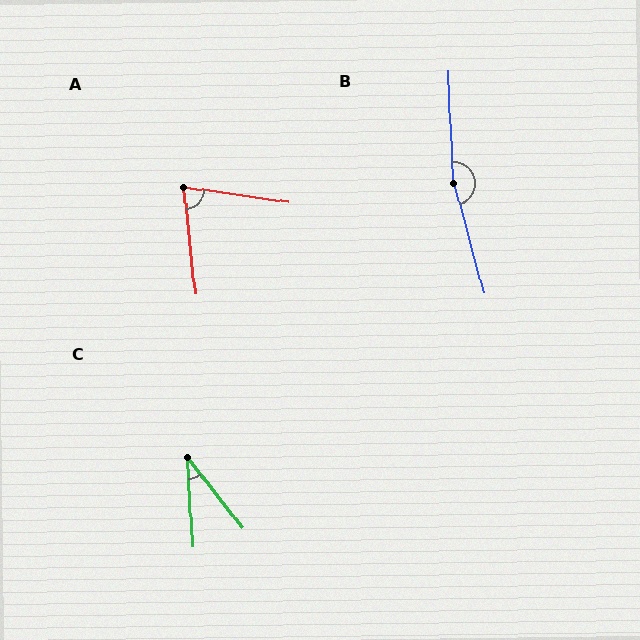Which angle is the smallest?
C, at approximately 34 degrees.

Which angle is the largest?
B, at approximately 167 degrees.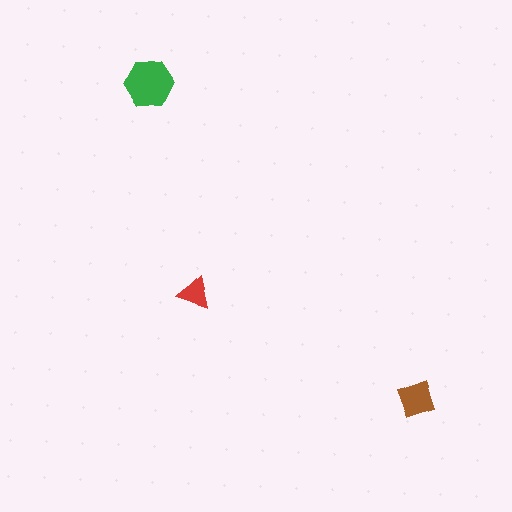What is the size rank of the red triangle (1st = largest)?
3rd.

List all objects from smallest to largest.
The red triangle, the brown square, the green hexagon.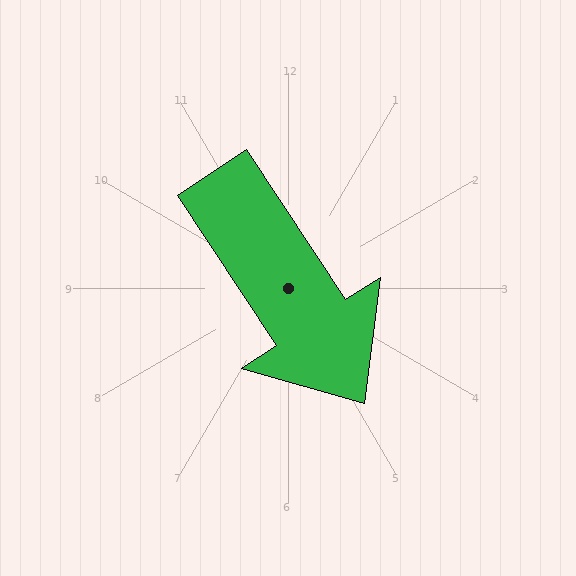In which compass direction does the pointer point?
Southeast.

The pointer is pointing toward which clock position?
Roughly 5 o'clock.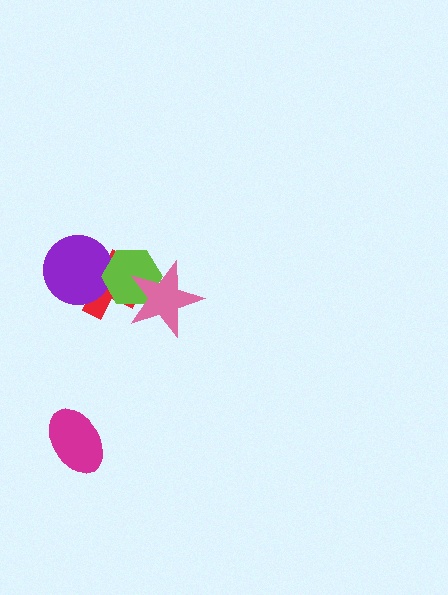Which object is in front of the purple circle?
The lime hexagon is in front of the purple circle.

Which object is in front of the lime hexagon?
The pink star is in front of the lime hexagon.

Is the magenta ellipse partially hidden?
No, no other shape covers it.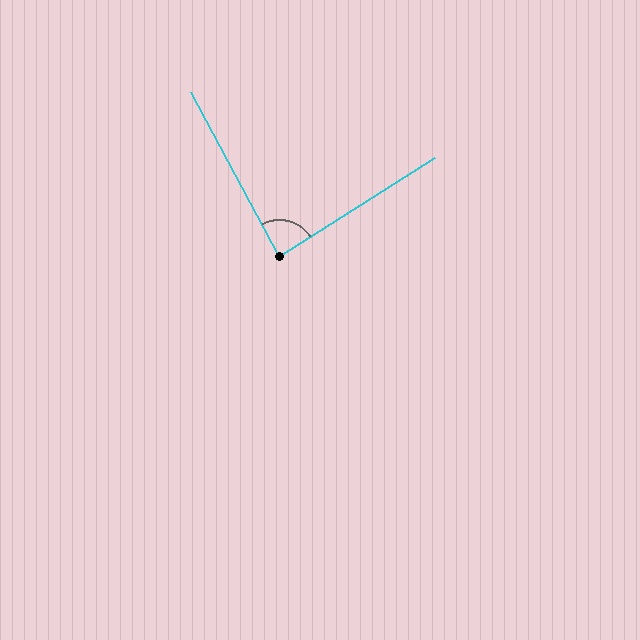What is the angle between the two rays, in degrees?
Approximately 86 degrees.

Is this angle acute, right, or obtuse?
It is approximately a right angle.